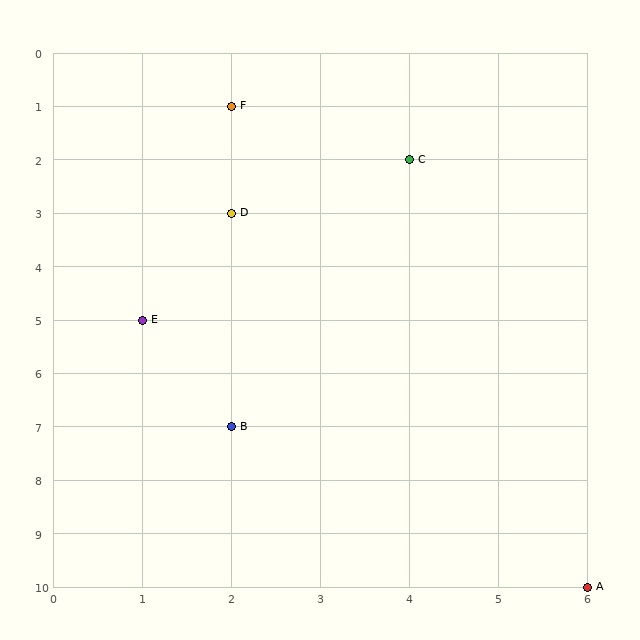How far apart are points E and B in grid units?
Points E and B are 1 column and 2 rows apart (about 2.2 grid units diagonally).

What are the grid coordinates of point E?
Point E is at grid coordinates (1, 5).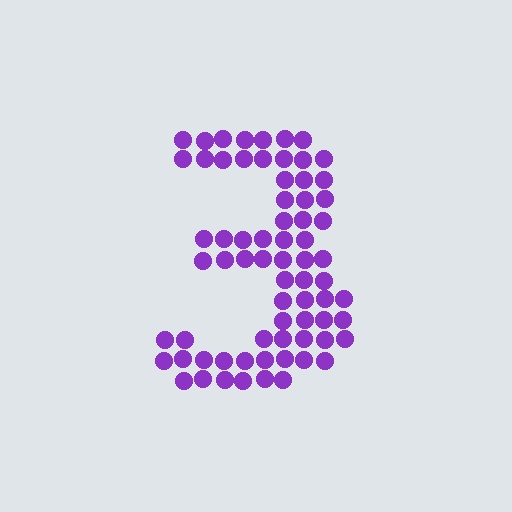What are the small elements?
The small elements are circles.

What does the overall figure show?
The overall figure shows the digit 3.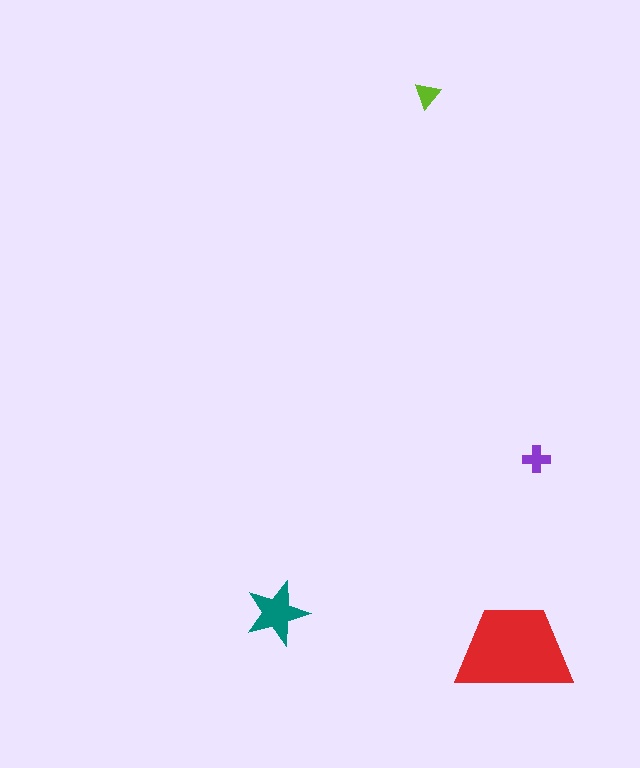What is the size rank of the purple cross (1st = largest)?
3rd.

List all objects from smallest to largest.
The lime triangle, the purple cross, the teal star, the red trapezoid.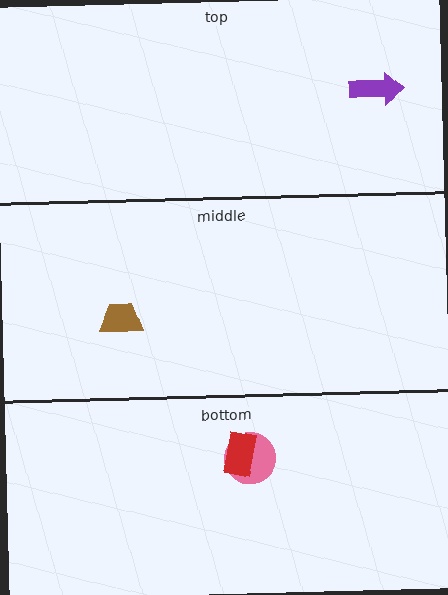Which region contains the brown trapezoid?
The middle region.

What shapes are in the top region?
The purple arrow.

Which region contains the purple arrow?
The top region.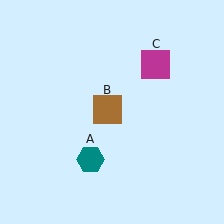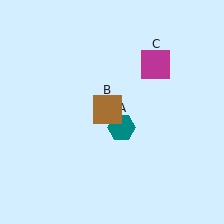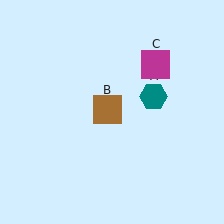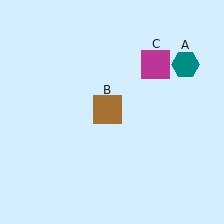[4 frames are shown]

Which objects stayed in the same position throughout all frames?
Brown square (object B) and magenta square (object C) remained stationary.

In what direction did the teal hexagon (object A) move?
The teal hexagon (object A) moved up and to the right.